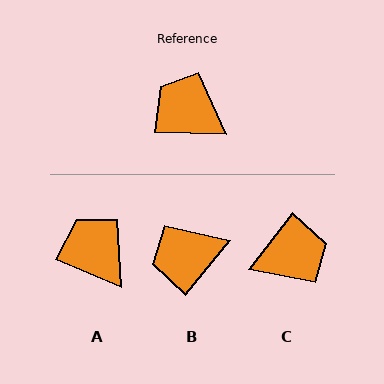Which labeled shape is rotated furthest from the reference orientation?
C, about 126 degrees away.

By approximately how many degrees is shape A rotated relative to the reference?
Approximately 21 degrees clockwise.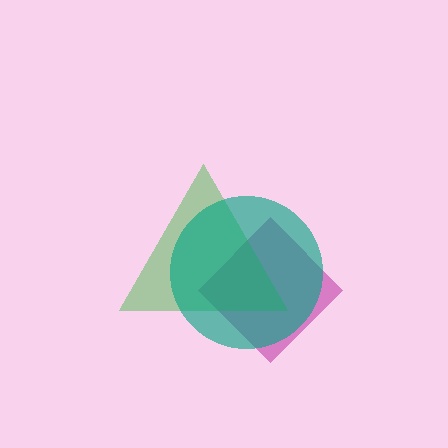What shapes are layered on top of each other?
The layered shapes are: a magenta diamond, a green triangle, a teal circle.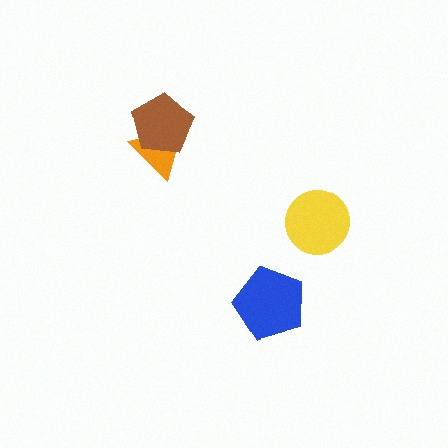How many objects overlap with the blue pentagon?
0 objects overlap with the blue pentagon.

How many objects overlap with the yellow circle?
0 objects overlap with the yellow circle.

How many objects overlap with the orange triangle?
1 object overlaps with the orange triangle.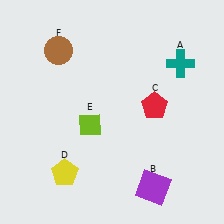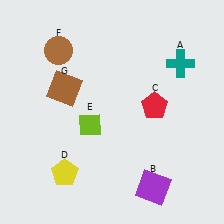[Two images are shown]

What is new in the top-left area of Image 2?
A brown square (G) was added in the top-left area of Image 2.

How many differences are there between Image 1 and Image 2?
There is 1 difference between the two images.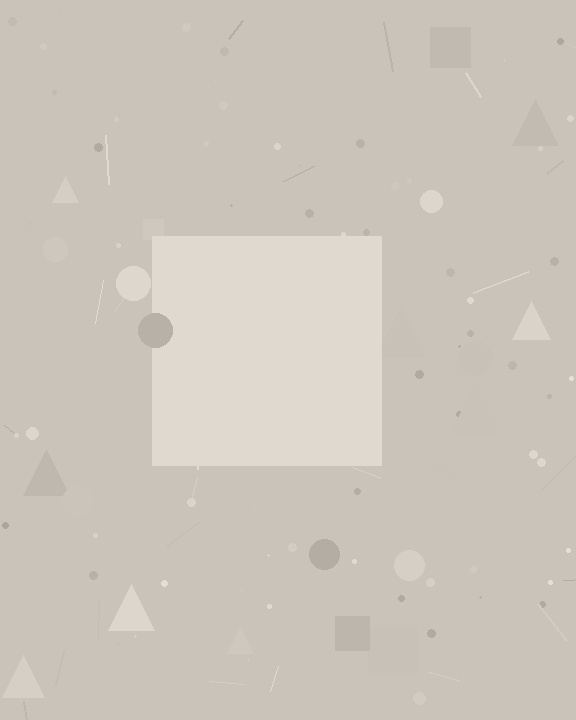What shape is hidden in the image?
A square is hidden in the image.